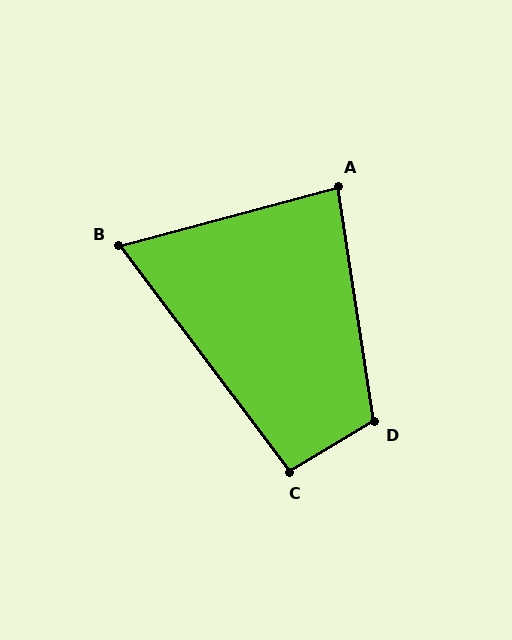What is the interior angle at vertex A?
Approximately 84 degrees (acute).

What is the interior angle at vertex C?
Approximately 96 degrees (obtuse).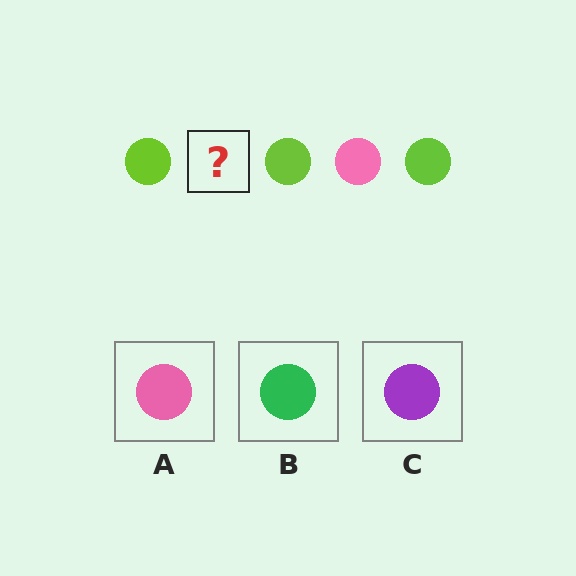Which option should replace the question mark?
Option A.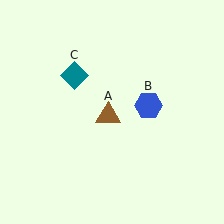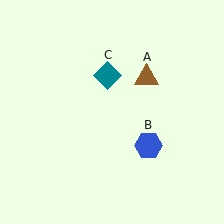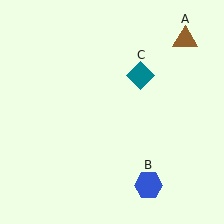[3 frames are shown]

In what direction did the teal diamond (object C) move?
The teal diamond (object C) moved right.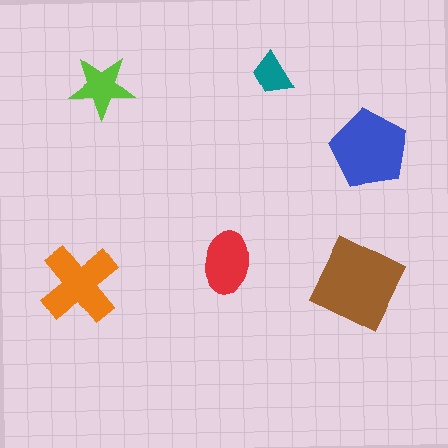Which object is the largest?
The brown square.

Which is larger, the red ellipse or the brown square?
The brown square.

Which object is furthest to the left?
The orange cross is leftmost.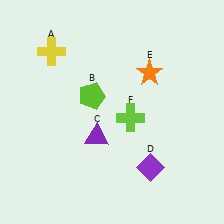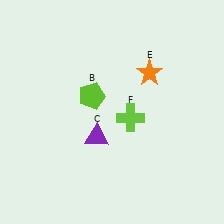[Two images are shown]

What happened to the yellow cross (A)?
The yellow cross (A) was removed in Image 2. It was in the top-left area of Image 1.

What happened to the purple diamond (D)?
The purple diamond (D) was removed in Image 2. It was in the bottom-right area of Image 1.